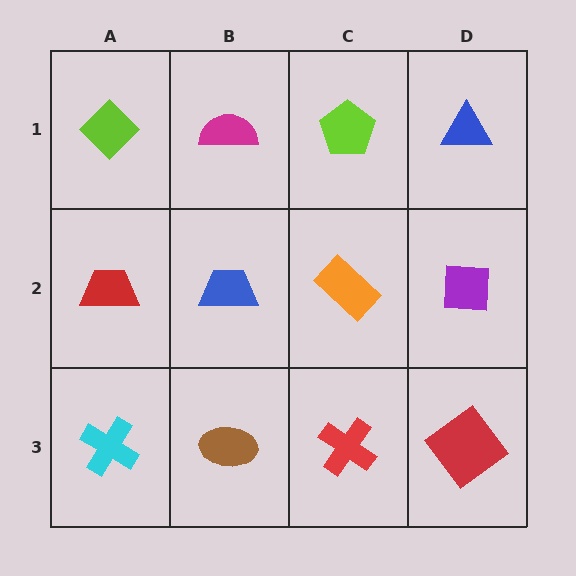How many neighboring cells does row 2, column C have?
4.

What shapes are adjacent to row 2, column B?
A magenta semicircle (row 1, column B), a brown ellipse (row 3, column B), a red trapezoid (row 2, column A), an orange rectangle (row 2, column C).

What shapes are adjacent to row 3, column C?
An orange rectangle (row 2, column C), a brown ellipse (row 3, column B), a red diamond (row 3, column D).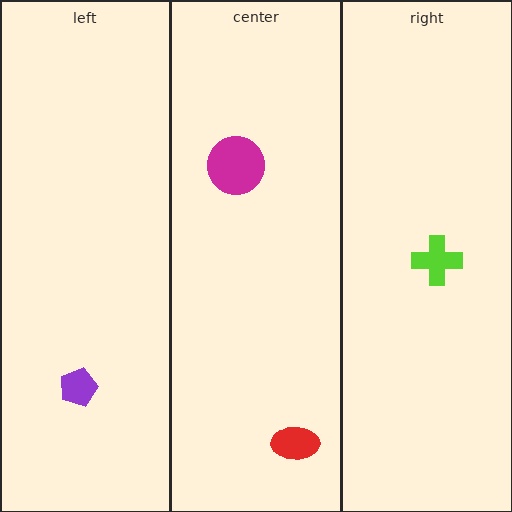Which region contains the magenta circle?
The center region.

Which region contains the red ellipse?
The center region.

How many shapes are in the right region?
1.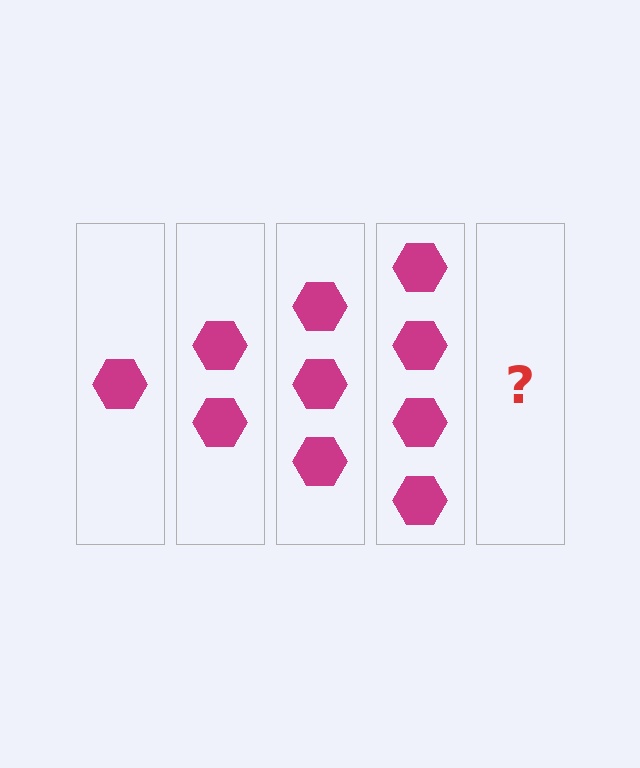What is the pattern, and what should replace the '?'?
The pattern is that each step adds one more hexagon. The '?' should be 5 hexagons.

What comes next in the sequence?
The next element should be 5 hexagons.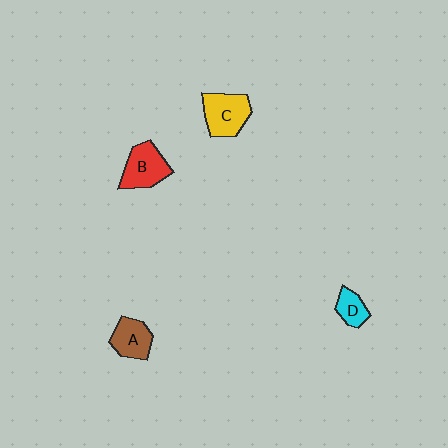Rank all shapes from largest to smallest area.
From largest to smallest: C (yellow), B (red), A (brown), D (cyan).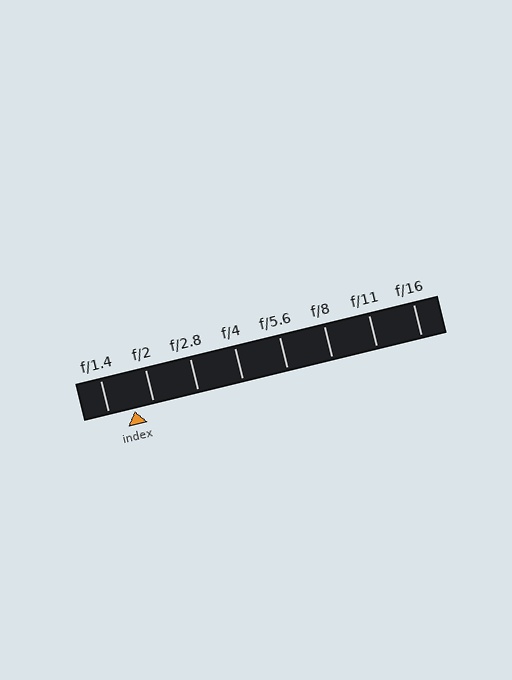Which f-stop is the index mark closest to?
The index mark is closest to f/2.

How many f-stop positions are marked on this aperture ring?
There are 8 f-stop positions marked.